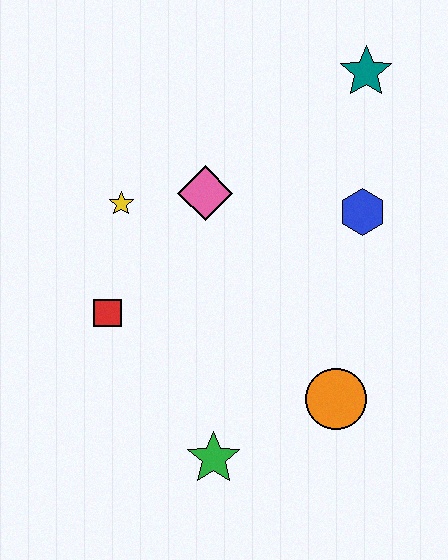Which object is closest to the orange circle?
The green star is closest to the orange circle.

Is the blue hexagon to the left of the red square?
No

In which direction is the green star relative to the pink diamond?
The green star is below the pink diamond.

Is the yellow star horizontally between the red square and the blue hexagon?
Yes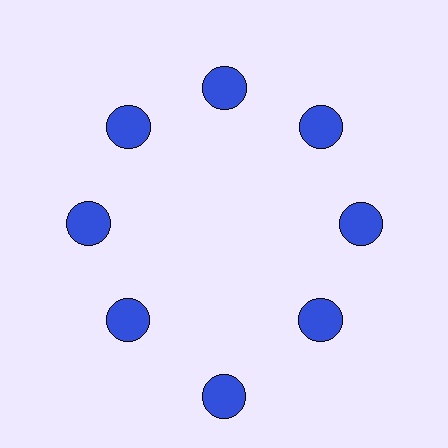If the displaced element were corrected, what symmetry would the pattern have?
It would have 8-fold rotational symmetry — the pattern would map onto itself every 45 degrees.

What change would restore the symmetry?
The symmetry would be restored by moving it inward, back onto the ring so that all 8 circles sit at equal angles and equal distance from the center.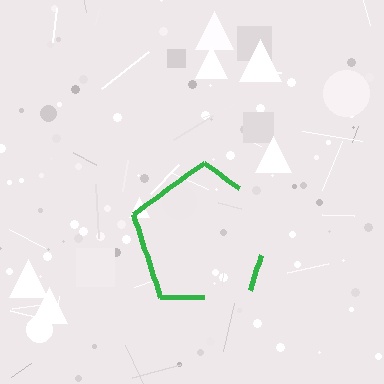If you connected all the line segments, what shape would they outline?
They would outline a pentagon.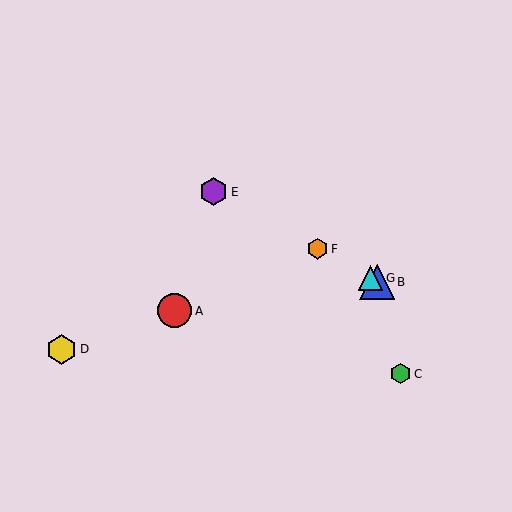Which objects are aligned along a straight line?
Objects B, E, F, G are aligned along a straight line.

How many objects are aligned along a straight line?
4 objects (B, E, F, G) are aligned along a straight line.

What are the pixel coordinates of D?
Object D is at (62, 349).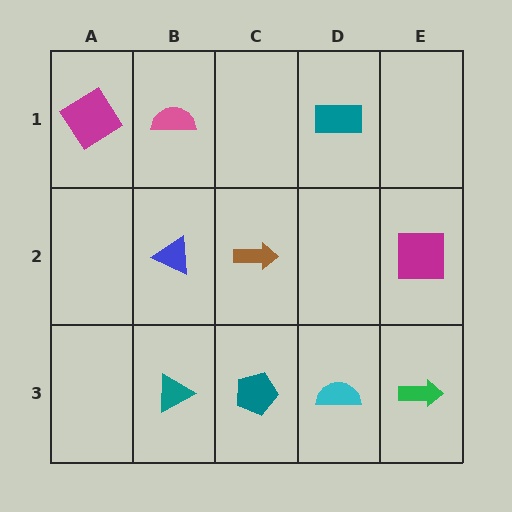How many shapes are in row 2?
3 shapes.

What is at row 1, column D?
A teal rectangle.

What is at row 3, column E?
A green arrow.